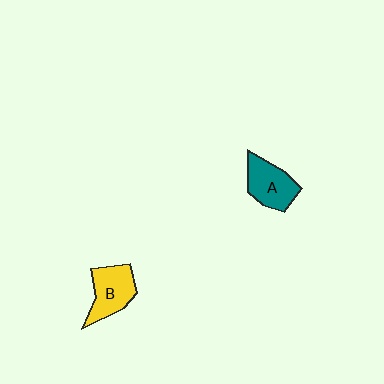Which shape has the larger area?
Shape A (teal).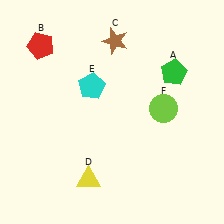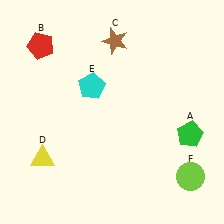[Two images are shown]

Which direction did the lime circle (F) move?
The lime circle (F) moved down.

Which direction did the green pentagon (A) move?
The green pentagon (A) moved down.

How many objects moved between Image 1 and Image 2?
3 objects moved between the two images.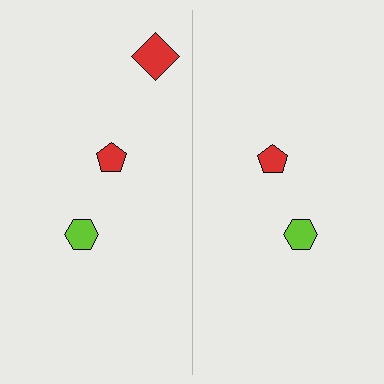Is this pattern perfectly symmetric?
No, the pattern is not perfectly symmetric. A red diamond is missing from the right side.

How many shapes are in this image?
There are 5 shapes in this image.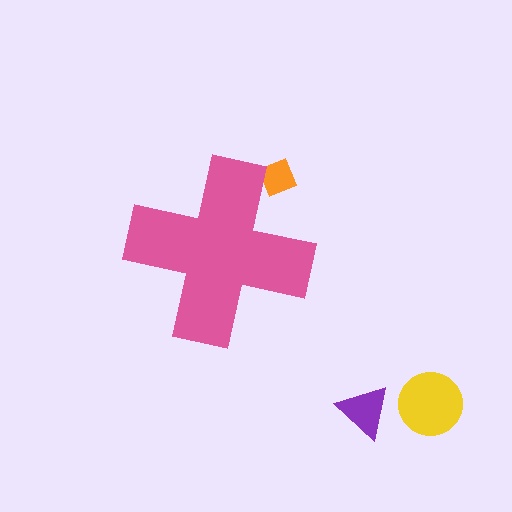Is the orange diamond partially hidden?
Yes, the orange diamond is partially hidden behind the pink cross.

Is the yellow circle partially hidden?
No, the yellow circle is fully visible.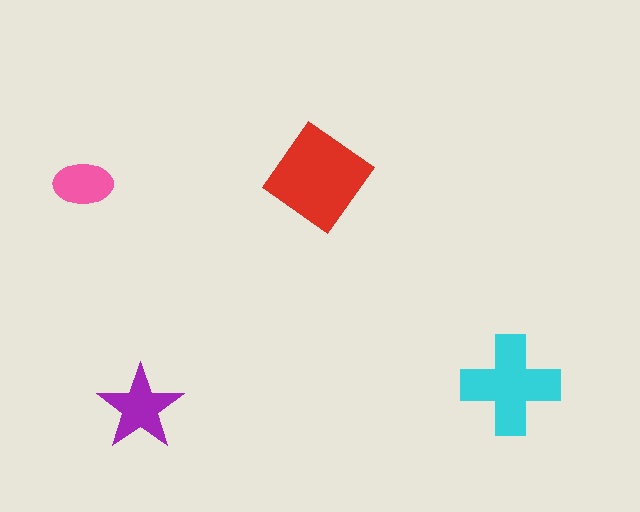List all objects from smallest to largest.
The pink ellipse, the purple star, the cyan cross, the red diamond.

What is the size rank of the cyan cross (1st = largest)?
2nd.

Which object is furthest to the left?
The pink ellipse is leftmost.